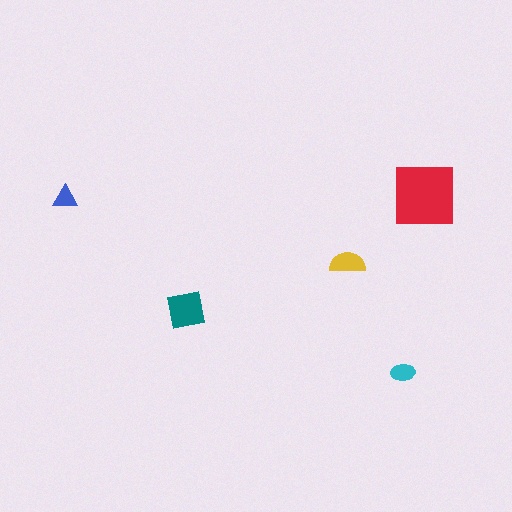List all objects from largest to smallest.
The red square, the teal square, the yellow semicircle, the cyan ellipse, the blue triangle.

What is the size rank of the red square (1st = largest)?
1st.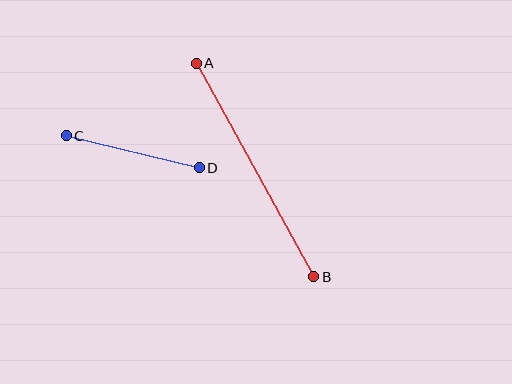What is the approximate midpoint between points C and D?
The midpoint is at approximately (133, 152) pixels.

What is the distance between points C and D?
The distance is approximately 137 pixels.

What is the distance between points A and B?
The distance is approximately 244 pixels.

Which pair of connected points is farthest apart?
Points A and B are farthest apart.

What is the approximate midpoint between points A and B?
The midpoint is at approximately (255, 170) pixels.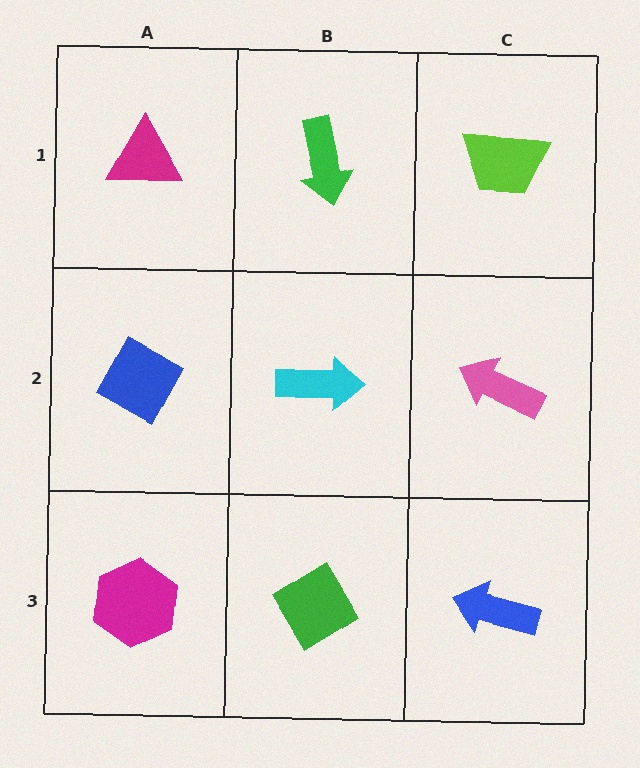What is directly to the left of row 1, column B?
A magenta triangle.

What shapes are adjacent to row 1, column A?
A blue diamond (row 2, column A), a green arrow (row 1, column B).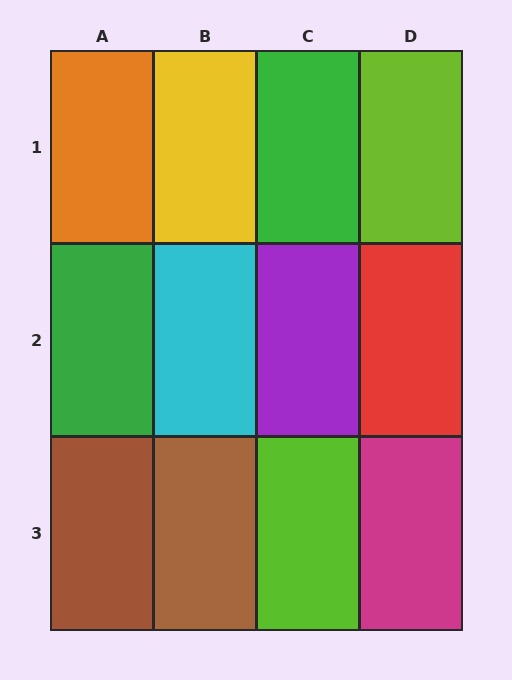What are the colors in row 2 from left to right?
Green, cyan, purple, red.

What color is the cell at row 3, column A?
Brown.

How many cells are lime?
2 cells are lime.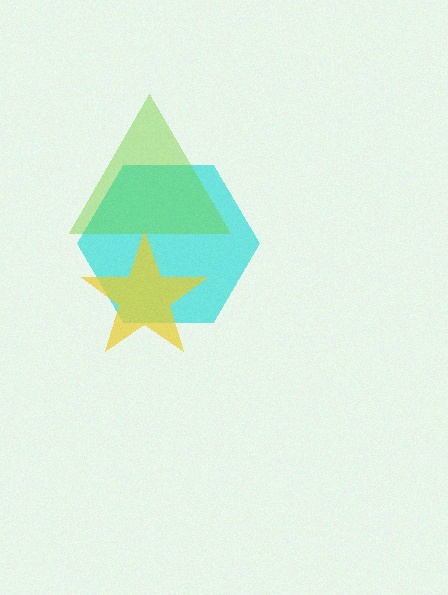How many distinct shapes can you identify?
There are 3 distinct shapes: a cyan hexagon, a yellow star, a lime triangle.